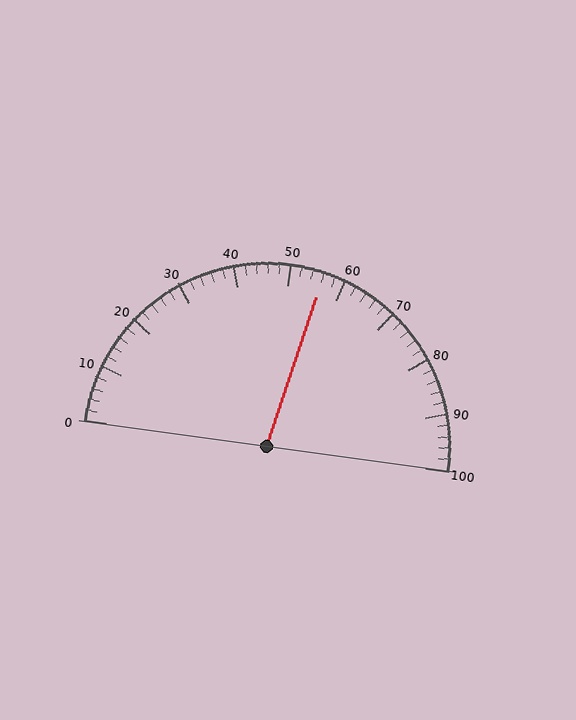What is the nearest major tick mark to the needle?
The nearest major tick mark is 60.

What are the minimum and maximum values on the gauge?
The gauge ranges from 0 to 100.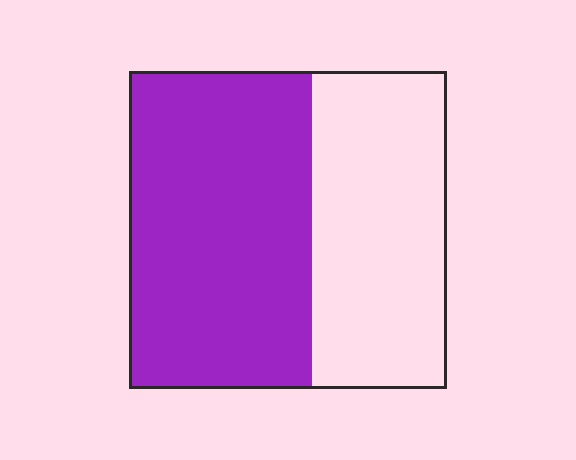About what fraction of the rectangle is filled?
About three fifths (3/5).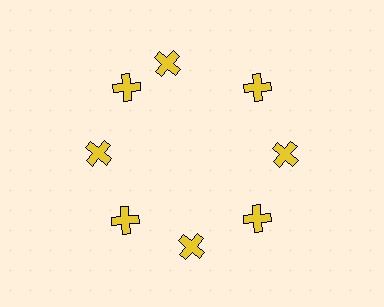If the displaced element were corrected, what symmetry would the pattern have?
It would have 8-fold rotational symmetry — the pattern would map onto itself every 45 degrees.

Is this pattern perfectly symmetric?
No. The 8 yellow crosses are arranged in a ring, but one element near the 12 o'clock position is rotated out of alignment along the ring, breaking the 8-fold rotational symmetry.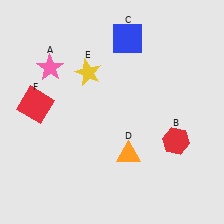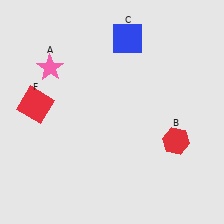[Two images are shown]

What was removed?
The yellow star (E), the orange triangle (D) were removed in Image 2.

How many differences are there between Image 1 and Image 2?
There are 2 differences between the two images.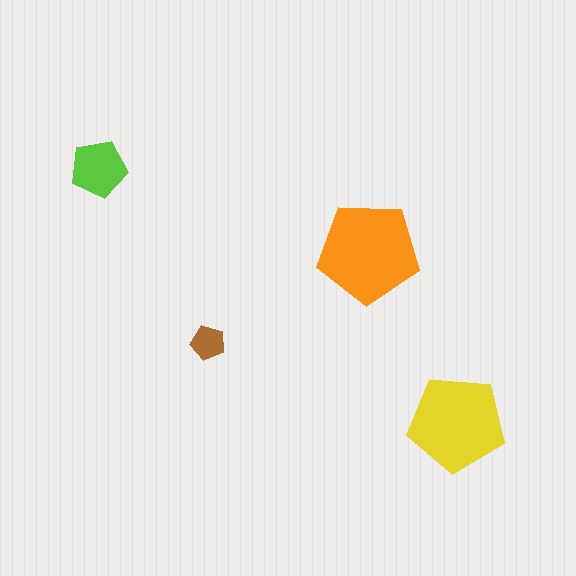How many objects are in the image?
There are 4 objects in the image.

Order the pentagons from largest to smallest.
the orange one, the yellow one, the lime one, the brown one.